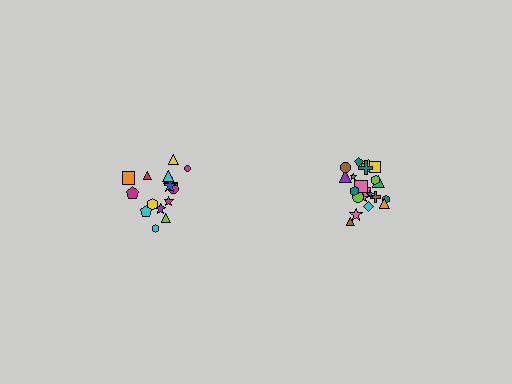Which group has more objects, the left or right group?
The right group.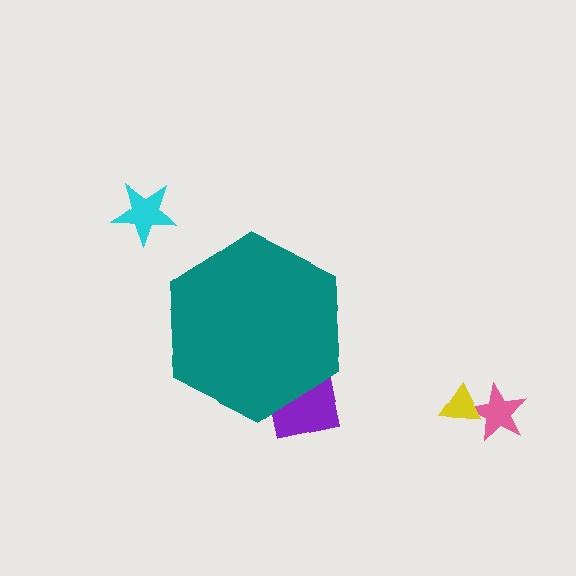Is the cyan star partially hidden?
No, the cyan star is fully visible.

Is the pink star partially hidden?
No, the pink star is fully visible.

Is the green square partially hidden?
Yes, the green square is partially hidden behind the teal hexagon.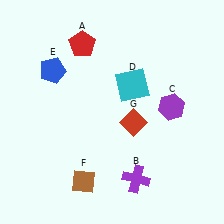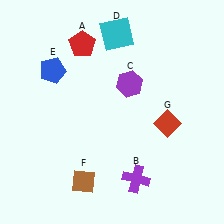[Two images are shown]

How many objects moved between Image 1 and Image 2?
3 objects moved between the two images.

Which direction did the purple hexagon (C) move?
The purple hexagon (C) moved left.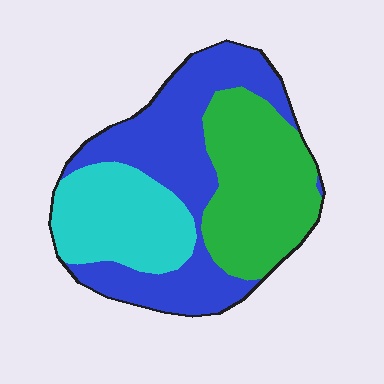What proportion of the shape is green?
Green takes up about one third (1/3) of the shape.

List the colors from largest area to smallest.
From largest to smallest: blue, green, cyan.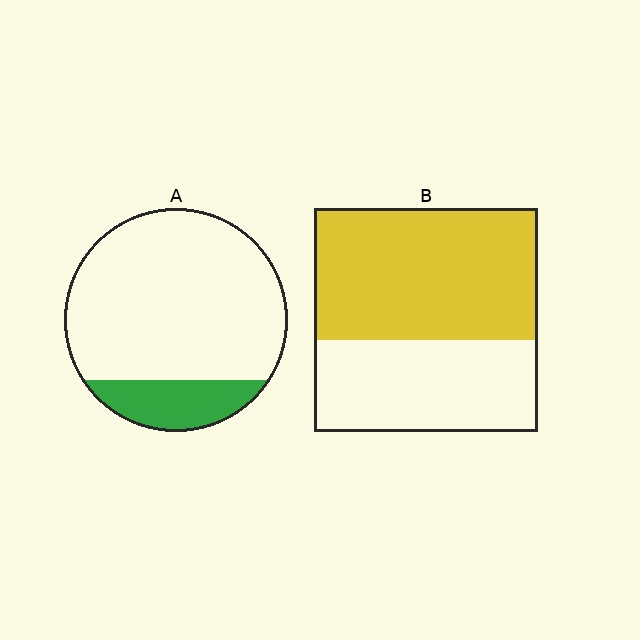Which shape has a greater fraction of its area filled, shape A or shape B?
Shape B.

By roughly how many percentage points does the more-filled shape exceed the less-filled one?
By roughly 40 percentage points (B over A).